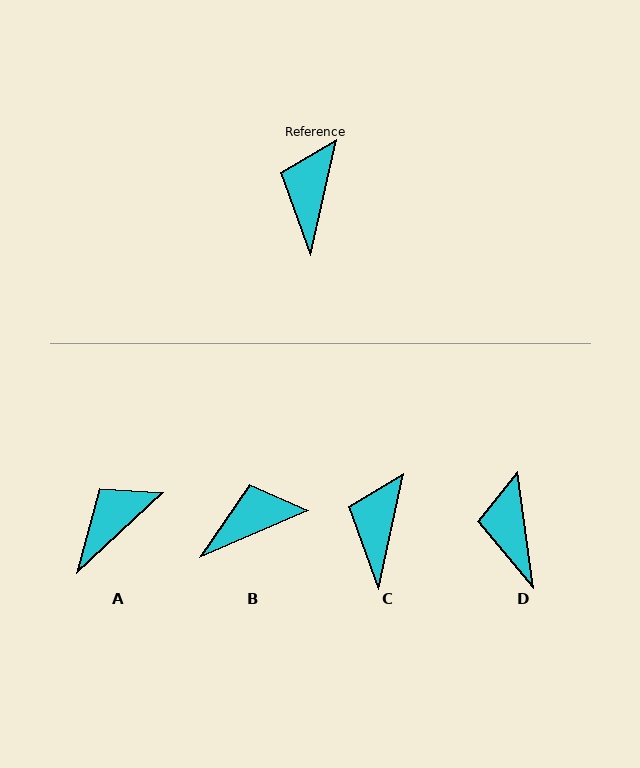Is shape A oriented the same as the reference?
No, it is off by about 35 degrees.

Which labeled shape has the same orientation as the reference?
C.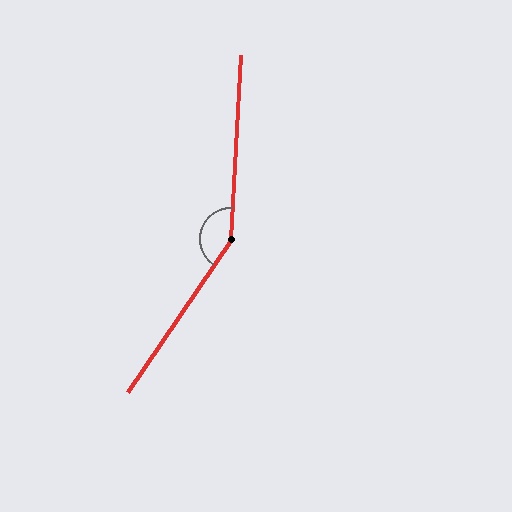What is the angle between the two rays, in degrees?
Approximately 149 degrees.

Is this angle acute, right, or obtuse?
It is obtuse.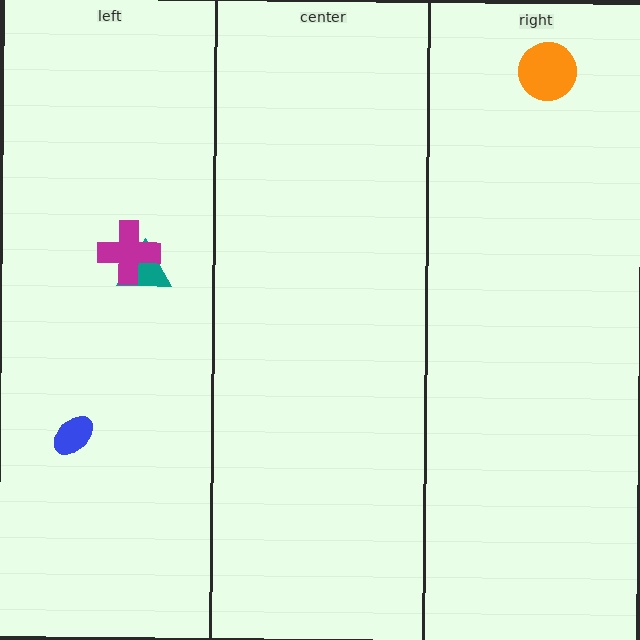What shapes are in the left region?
The blue ellipse, the teal triangle, the magenta cross.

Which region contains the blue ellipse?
The left region.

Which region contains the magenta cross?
The left region.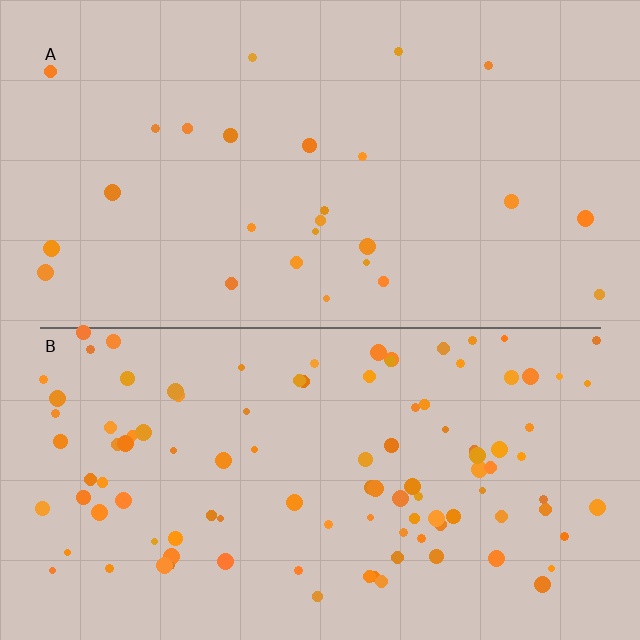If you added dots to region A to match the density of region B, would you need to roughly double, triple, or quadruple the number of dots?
Approximately quadruple.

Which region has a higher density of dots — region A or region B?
B (the bottom).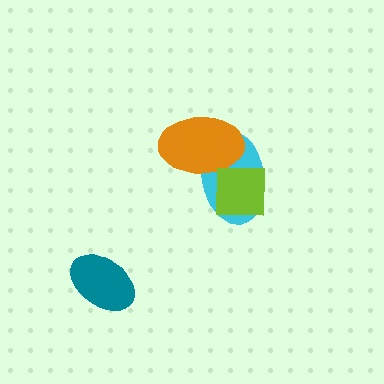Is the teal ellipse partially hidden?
No, no other shape covers it.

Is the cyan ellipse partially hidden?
Yes, it is partially covered by another shape.